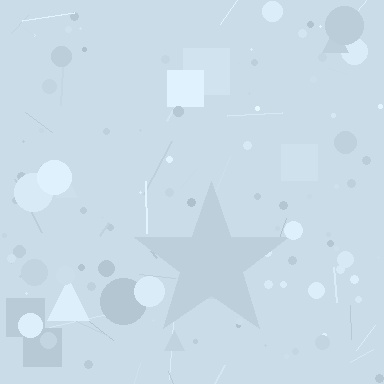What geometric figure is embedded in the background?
A star is embedded in the background.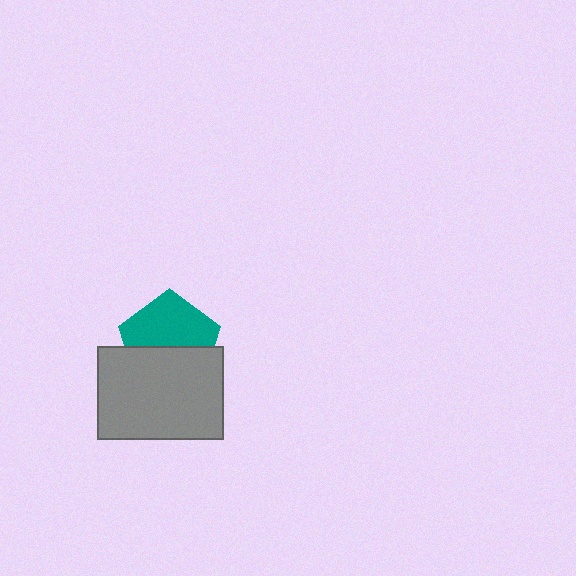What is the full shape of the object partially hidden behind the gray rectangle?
The partially hidden object is a teal pentagon.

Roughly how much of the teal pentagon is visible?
About half of it is visible (roughly 54%).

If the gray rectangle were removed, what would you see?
You would see the complete teal pentagon.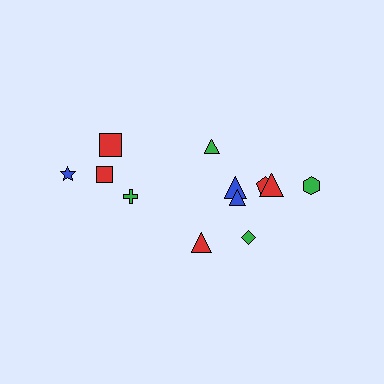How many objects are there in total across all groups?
There are 12 objects.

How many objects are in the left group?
There are 4 objects.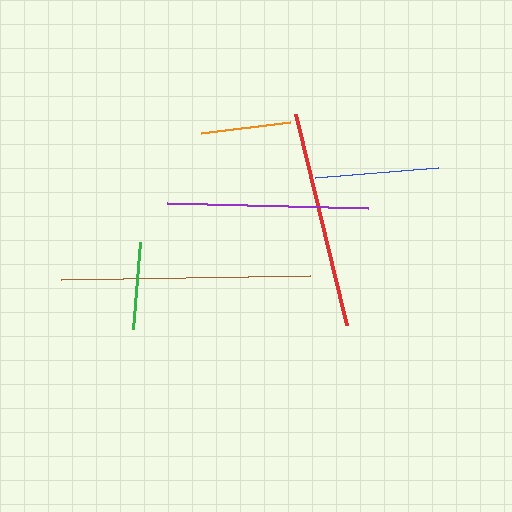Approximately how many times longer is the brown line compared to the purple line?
The brown line is approximately 1.2 times the length of the purple line.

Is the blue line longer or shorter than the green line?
The blue line is longer than the green line.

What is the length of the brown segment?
The brown segment is approximately 249 pixels long.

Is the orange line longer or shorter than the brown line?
The brown line is longer than the orange line.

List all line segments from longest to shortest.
From longest to shortest: brown, red, purple, blue, orange, green.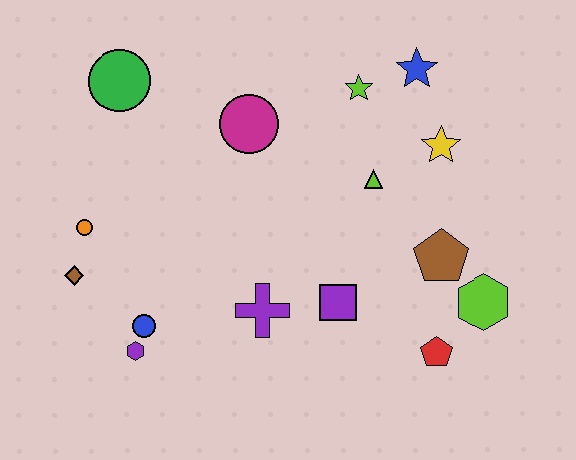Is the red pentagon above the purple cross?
No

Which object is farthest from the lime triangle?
The brown diamond is farthest from the lime triangle.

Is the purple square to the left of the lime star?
Yes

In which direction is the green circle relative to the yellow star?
The green circle is to the left of the yellow star.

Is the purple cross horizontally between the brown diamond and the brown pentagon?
Yes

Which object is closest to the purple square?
The purple cross is closest to the purple square.